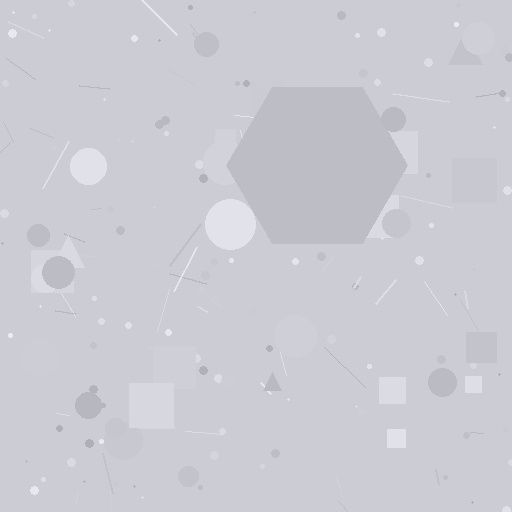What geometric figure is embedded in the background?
A hexagon is embedded in the background.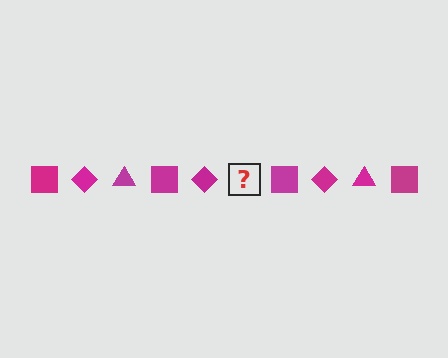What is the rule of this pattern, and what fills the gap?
The rule is that the pattern cycles through square, diamond, triangle shapes in magenta. The gap should be filled with a magenta triangle.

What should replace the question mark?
The question mark should be replaced with a magenta triangle.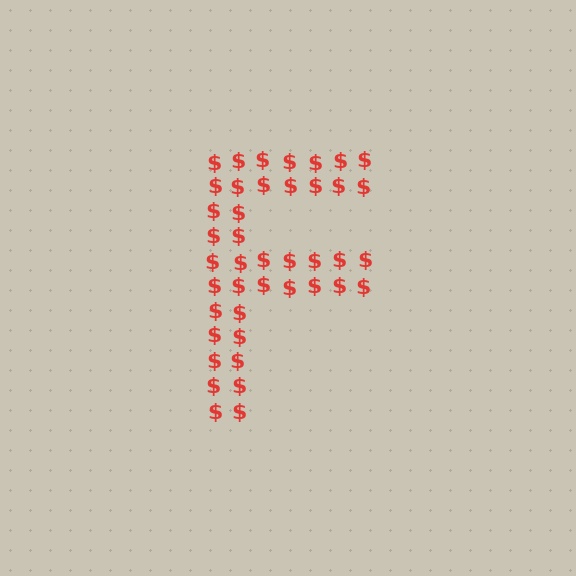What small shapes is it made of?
It is made of small dollar signs.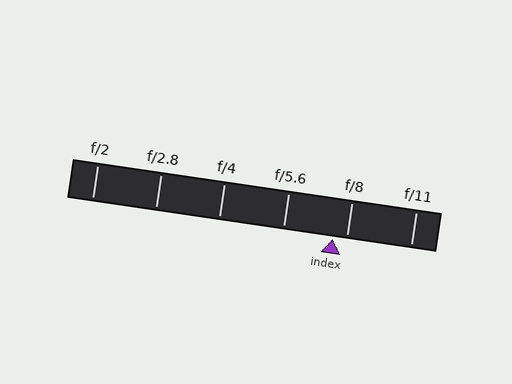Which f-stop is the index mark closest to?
The index mark is closest to f/8.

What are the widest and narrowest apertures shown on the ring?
The widest aperture shown is f/2 and the narrowest is f/11.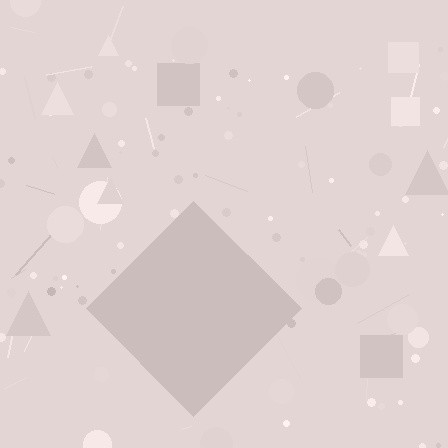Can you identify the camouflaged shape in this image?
The camouflaged shape is a diamond.